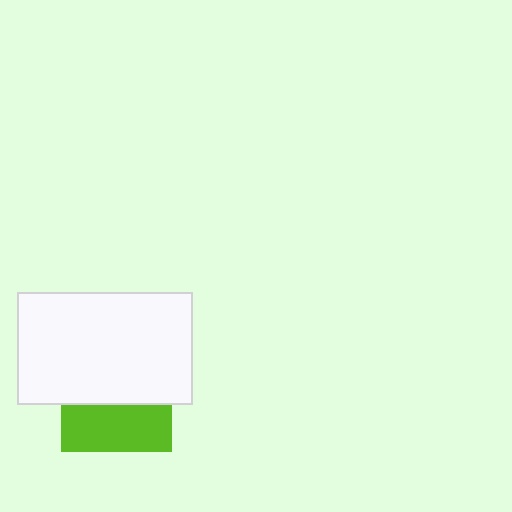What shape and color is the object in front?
The object in front is a white rectangle.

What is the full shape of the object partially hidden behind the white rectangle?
The partially hidden object is a lime square.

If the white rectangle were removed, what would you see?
You would see the complete lime square.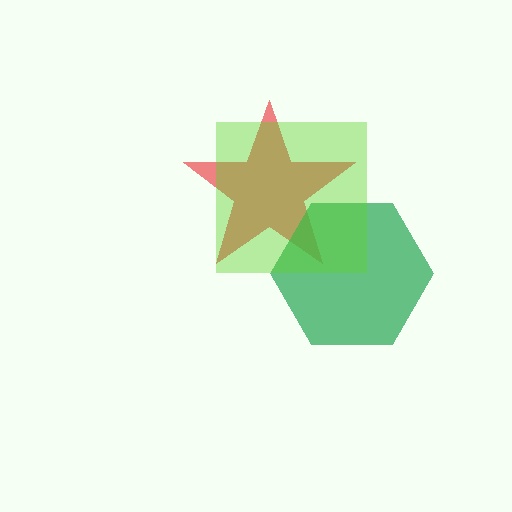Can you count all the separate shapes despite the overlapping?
Yes, there are 3 separate shapes.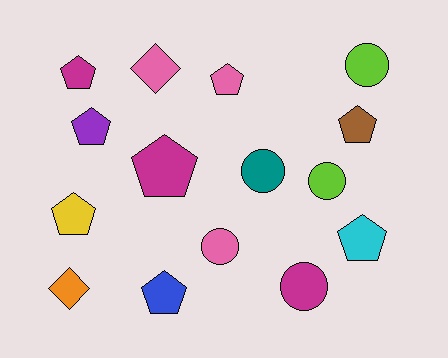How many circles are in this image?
There are 5 circles.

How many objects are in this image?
There are 15 objects.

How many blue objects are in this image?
There is 1 blue object.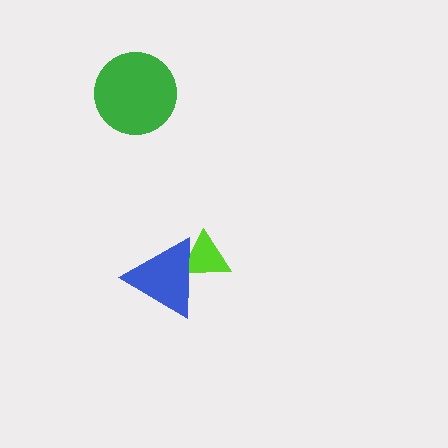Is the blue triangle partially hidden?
No, no other shape covers it.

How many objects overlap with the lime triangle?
1 object overlaps with the lime triangle.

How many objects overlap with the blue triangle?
1 object overlaps with the blue triangle.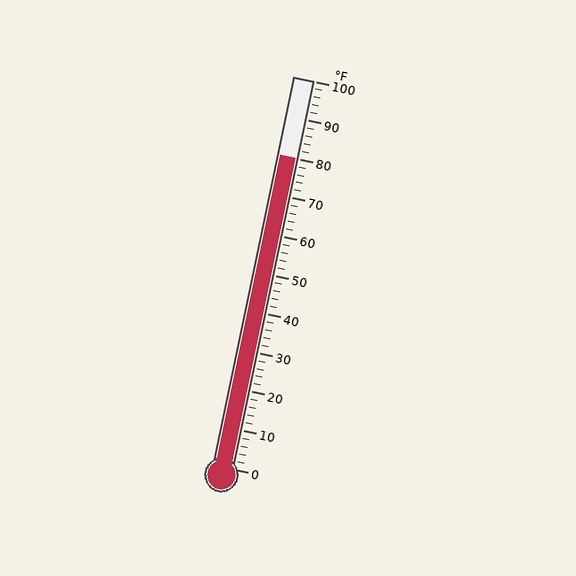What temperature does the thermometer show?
The thermometer shows approximately 80°F.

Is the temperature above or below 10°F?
The temperature is above 10°F.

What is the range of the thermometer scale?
The thermometer scale ranges from 0°F to 100°F.